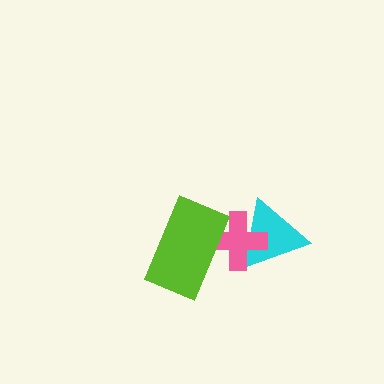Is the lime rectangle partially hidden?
No, no other shape covers it.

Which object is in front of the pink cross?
The lime rectangle is in front of the pink cross.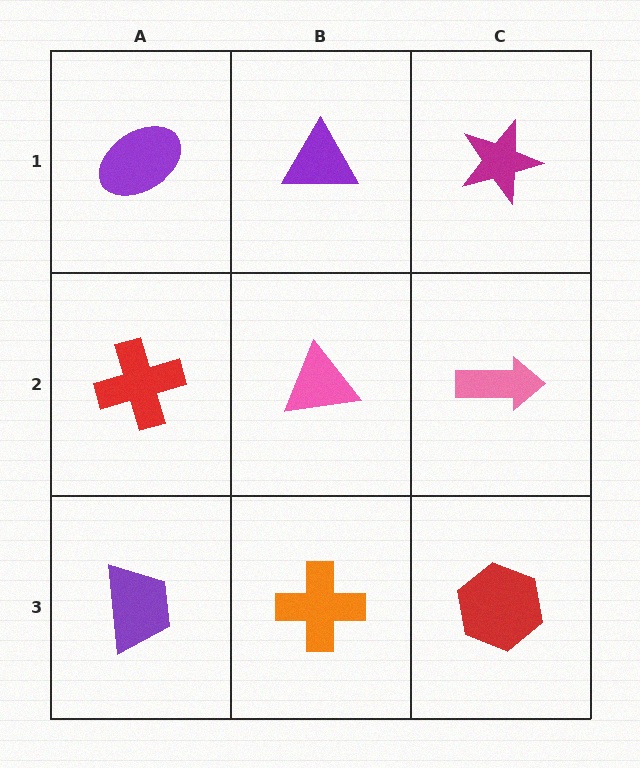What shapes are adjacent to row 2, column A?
A purple ellipse (row 1, column A), a purple trapezoid (row 3, column A), a pink triangle (row 2, column B).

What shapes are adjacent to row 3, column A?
A red cross (row 2, column A), an orange cross (row 3, column B).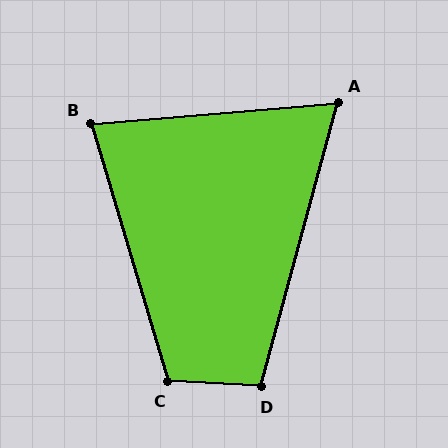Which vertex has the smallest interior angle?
A, at approximately 70 degrees.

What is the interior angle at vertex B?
Approximately 78 degrees (acute).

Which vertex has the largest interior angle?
C, at approximately 110 degrees.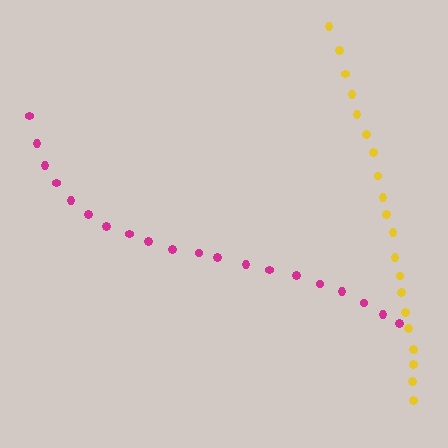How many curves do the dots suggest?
There are 2 distinct paths.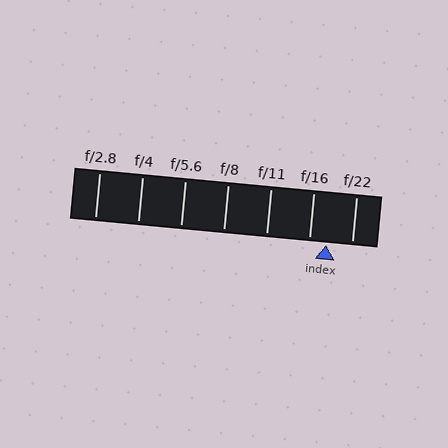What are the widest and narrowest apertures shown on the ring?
The widest aperture shown is f/2.8 and the narrowest is f/22.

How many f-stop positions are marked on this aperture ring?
There are 7 f-stop positions marked.